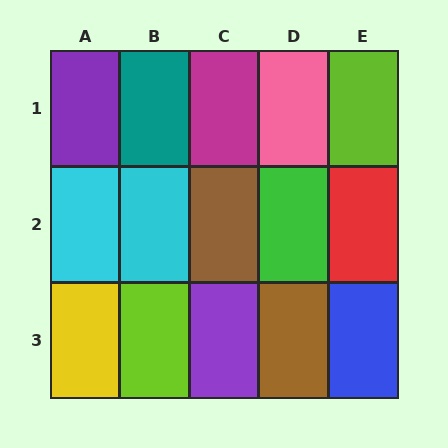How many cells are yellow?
1 cell is yellow.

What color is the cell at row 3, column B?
Lime.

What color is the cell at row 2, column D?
Green.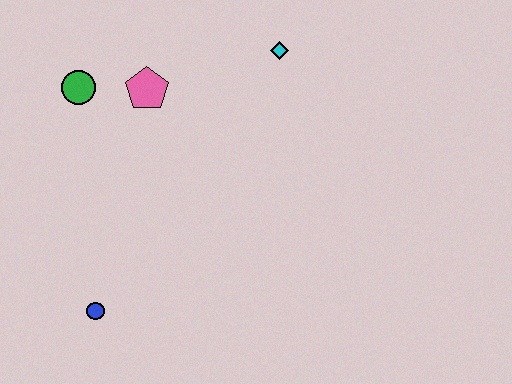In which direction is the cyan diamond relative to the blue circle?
The cyan diamond is above the blue circle.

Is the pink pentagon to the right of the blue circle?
Yes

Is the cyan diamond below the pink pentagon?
No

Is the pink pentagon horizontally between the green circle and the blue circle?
No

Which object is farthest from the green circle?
The blue circle is farthest from the green circle.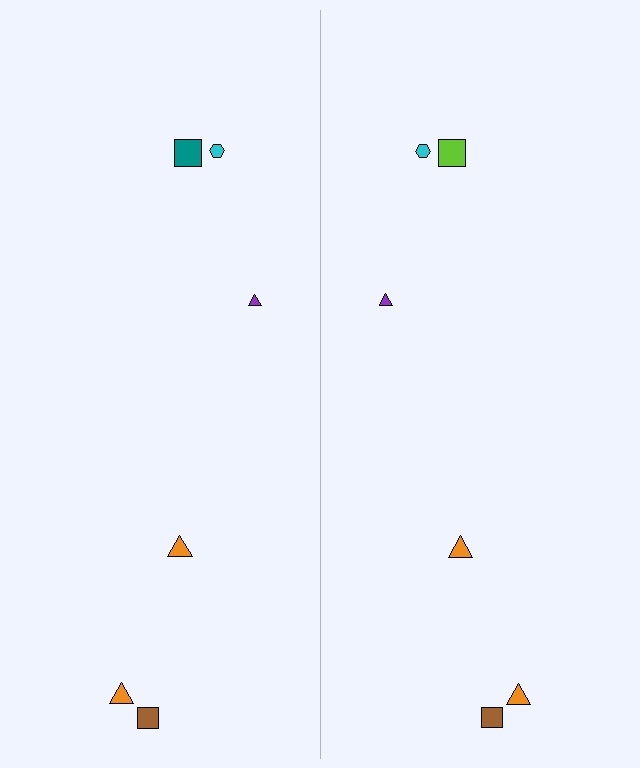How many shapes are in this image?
There are 12 shapes in this image.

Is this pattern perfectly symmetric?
No, the pattern is not perfectly symmetric. The lime square on the right side breaks the symmetry — its mirror counterpart is teal.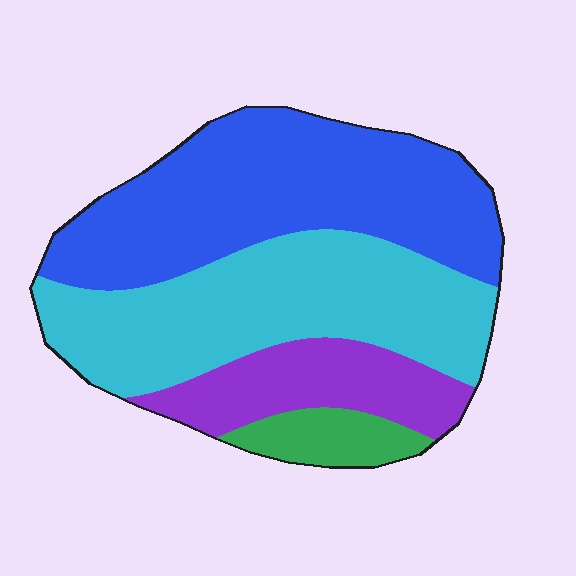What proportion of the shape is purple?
Purple takes up less than a sixth of the shape.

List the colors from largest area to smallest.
From largest to smallest: blue, cyan, purple, green.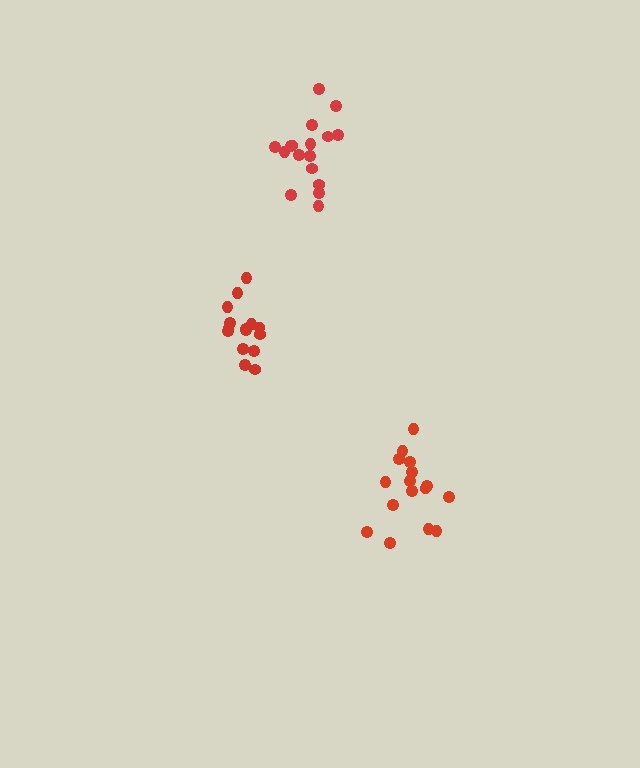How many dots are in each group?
Group 1: 17 dots, Group 2: 16 dots, Group 3: 15 dots (48 total).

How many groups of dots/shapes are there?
There are 3 groups.